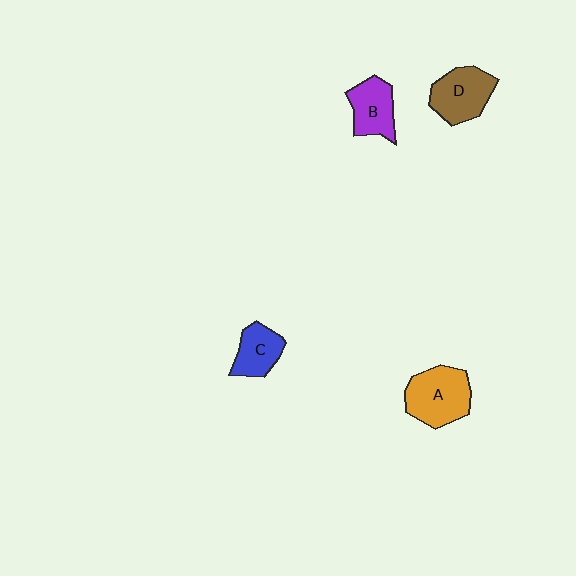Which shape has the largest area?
Shape A (orange).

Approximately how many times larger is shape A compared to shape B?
Approximately 1.4 times.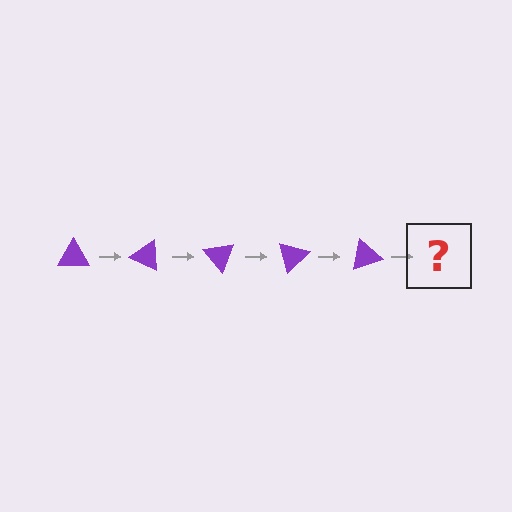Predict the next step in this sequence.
The next step is a purple triangle rotated 125 degrees.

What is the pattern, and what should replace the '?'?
The pattern is that the triangle rotates 25 degrees each step. The '?' should be a purple triangle rotated 125 degrees.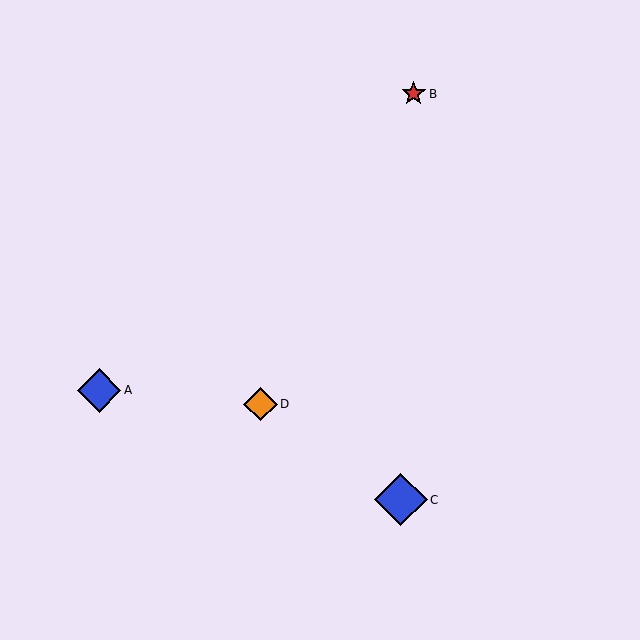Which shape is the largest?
The blue diamond (labeled C) is the largest.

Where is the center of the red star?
The center of the red star is at (414, 94).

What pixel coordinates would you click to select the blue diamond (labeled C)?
Click at (401, 500) to select the blue diamond C.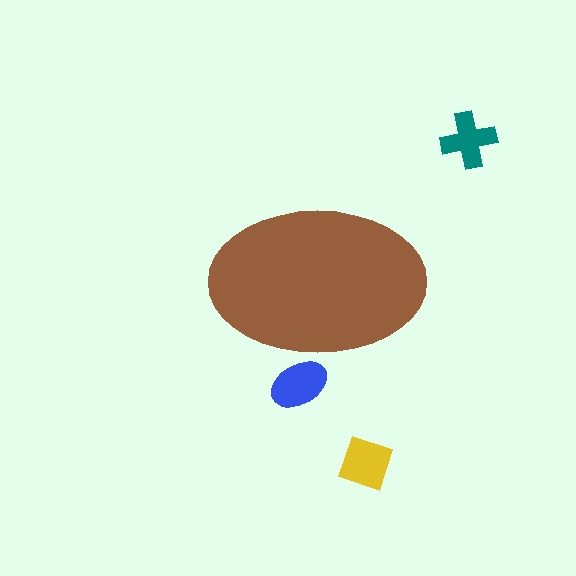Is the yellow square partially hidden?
No, the yellow square is fully visible.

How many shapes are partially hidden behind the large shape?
1 shape is partially hidden.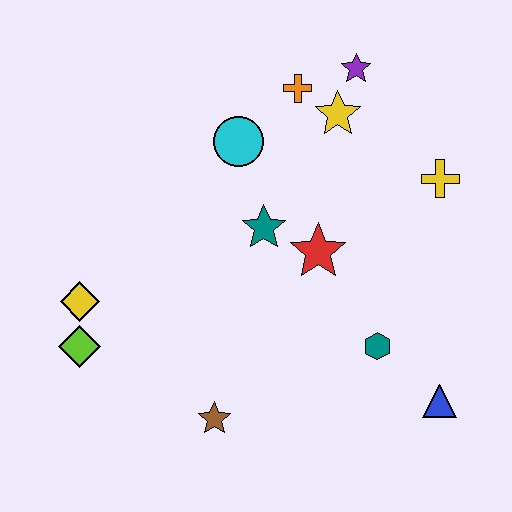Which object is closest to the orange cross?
The yellow star is closest to the orange cross.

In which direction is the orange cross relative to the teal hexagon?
The orange cross is above the teal hexagon.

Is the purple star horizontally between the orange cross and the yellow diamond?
No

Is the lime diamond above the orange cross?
No